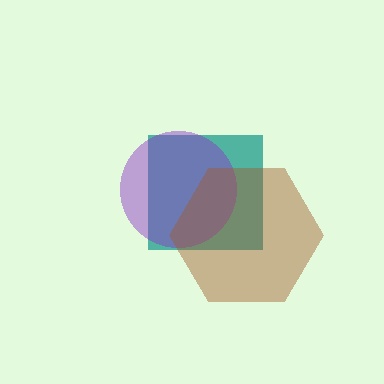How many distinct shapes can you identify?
There are 3 distinct shapes: a teal square, a purple circle, a brown hexagon.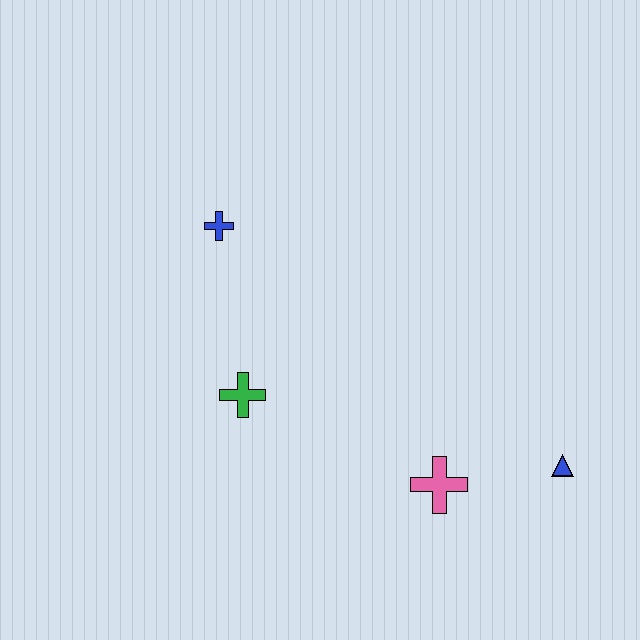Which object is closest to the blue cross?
The green cross is closest to the blue cross.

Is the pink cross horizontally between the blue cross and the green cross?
No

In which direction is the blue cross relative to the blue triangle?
The blue cross is to the left of the blue triangle.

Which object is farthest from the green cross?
The blue triangle is farthest from the green cross.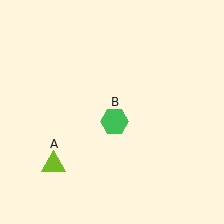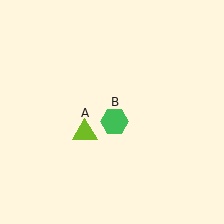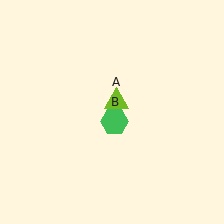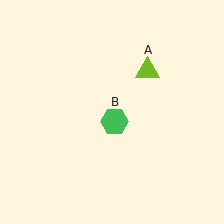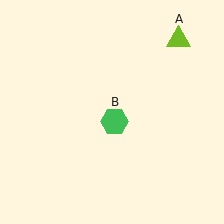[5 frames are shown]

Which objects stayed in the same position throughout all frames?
Green hexagon (object B) remained stationary.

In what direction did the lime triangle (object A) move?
The lime triangle (object A) moved up and to the right.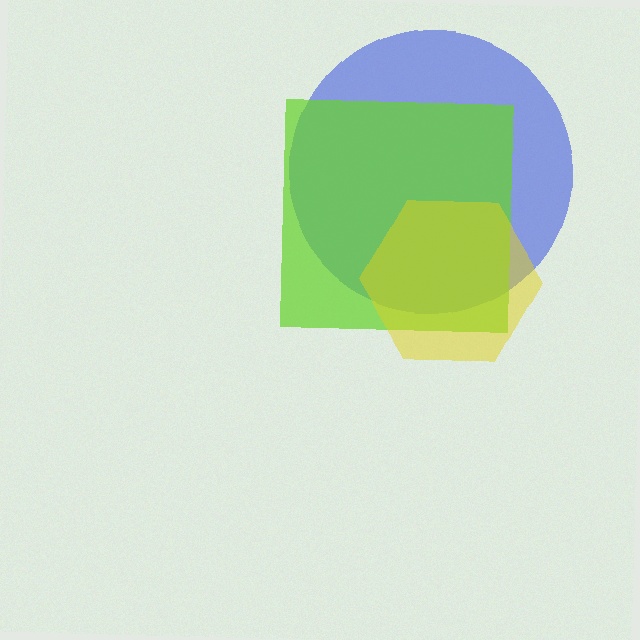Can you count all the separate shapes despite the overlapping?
Yes, there are 3 separate shapes.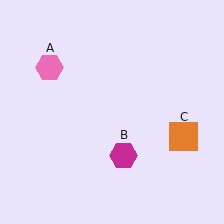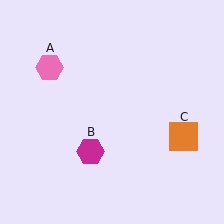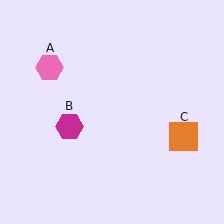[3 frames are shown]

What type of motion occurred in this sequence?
The magenta hexagon (object B) rotated clockwise around the center of the scene.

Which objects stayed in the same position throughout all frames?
Pink hexagon (object A) and orange square (object C) remained stationary.